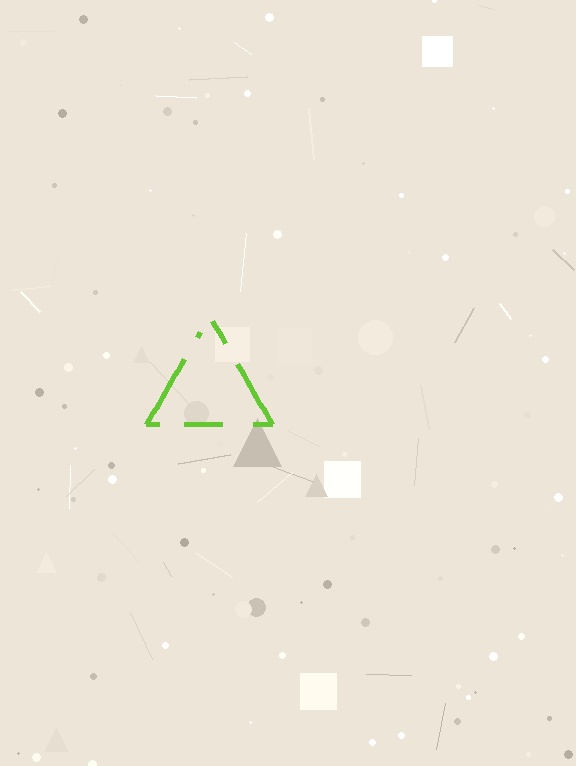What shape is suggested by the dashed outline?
The dashed outline suggests a triangle.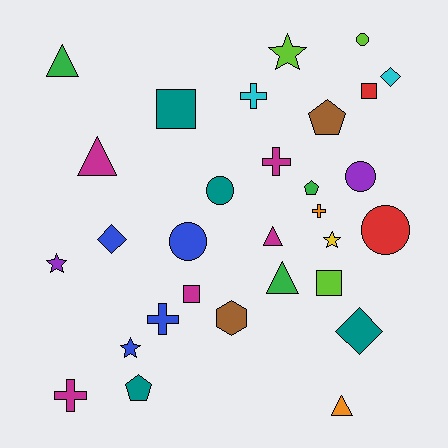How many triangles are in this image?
There are 5 triangles.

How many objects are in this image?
There are 30 objects.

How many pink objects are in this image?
There are no pink objects.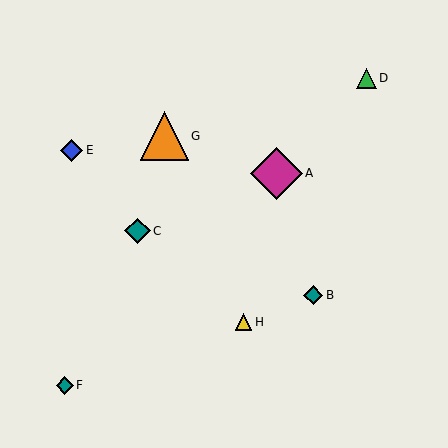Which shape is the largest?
The magenta diamond (labeled A) is the largest.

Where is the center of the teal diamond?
The center of the teal diamond is at (313, 295).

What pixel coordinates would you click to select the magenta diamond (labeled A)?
Click at (276, 173) to select the magenta diamond A.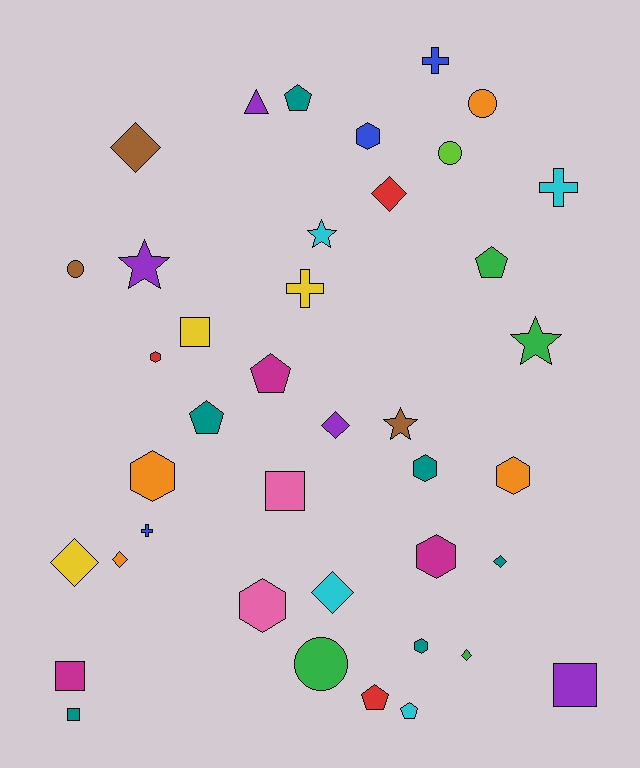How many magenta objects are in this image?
There are 3 magenta objects.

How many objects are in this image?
There are 40 objects.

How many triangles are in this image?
There is 1 triangle.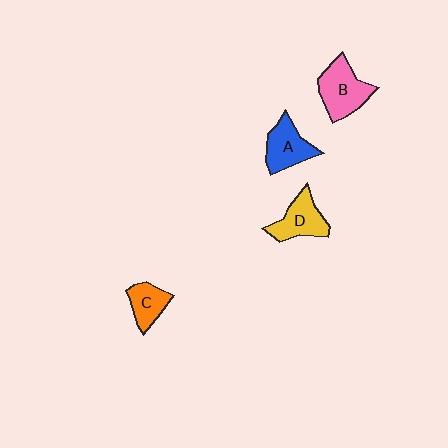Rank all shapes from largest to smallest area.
From largest to smallest: B (pink), D (yellow), A (blue), C (orange).